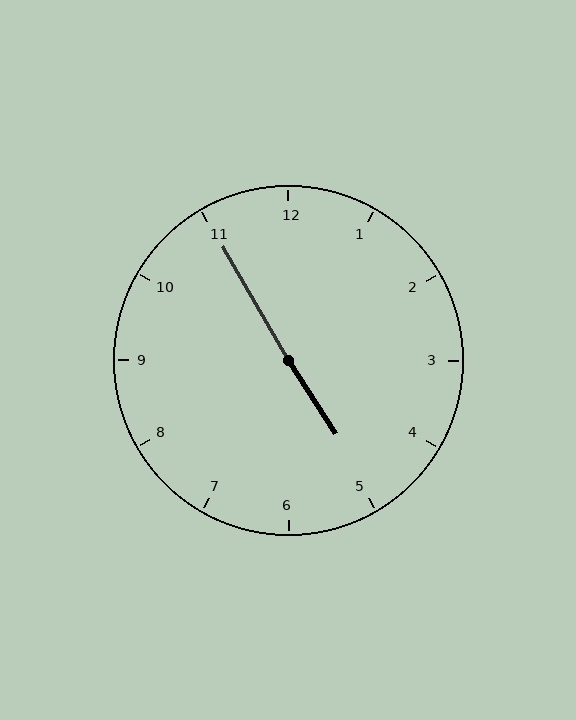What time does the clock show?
4:55.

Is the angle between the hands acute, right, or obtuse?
It is obtuse.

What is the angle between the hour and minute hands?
Approximately 178 degrees.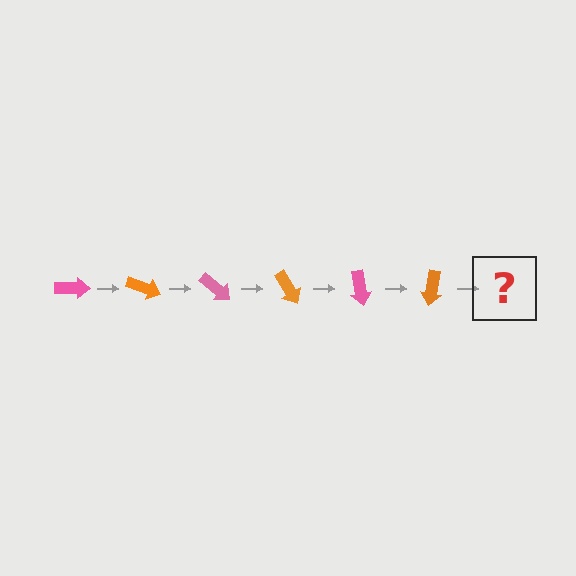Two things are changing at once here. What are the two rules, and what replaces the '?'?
The two rules are that it rotates 20 degrees each step and the color cycles through pink and orange. The '?' should be a pink arrow, rotated 120 degrees from the start.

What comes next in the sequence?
The next element should be a pink arrow, rotated 120 degrees from the start.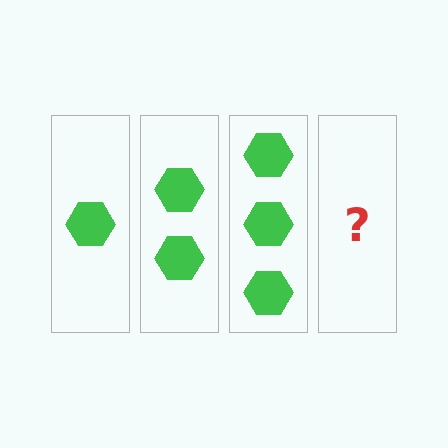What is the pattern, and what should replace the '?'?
The pattern is that each step adds one more hexagon. The '?' should be 4 hexagons.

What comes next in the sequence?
The next element should be 4 hexagons.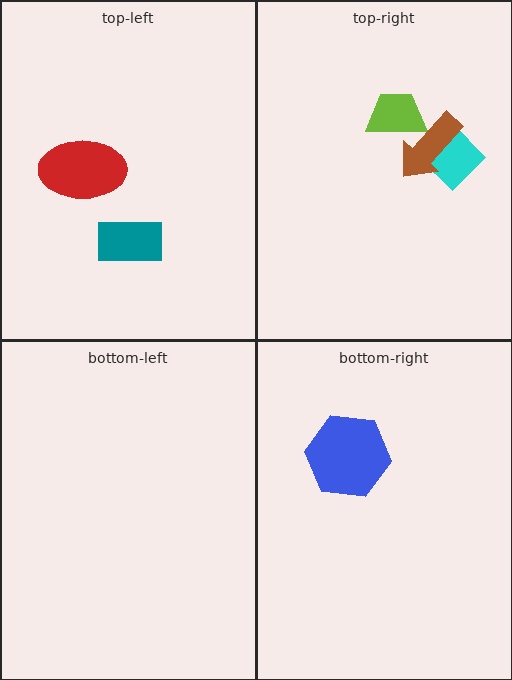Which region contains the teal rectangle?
The top-left region.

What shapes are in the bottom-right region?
The blue hexagon.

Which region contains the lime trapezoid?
The top-right region.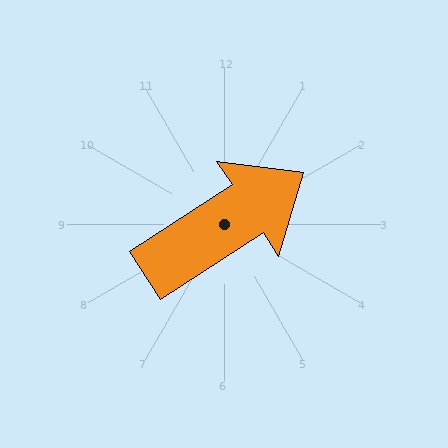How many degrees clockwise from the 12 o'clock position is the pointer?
Approximately 57 degrees.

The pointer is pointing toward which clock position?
Roughly 2 o'clock.